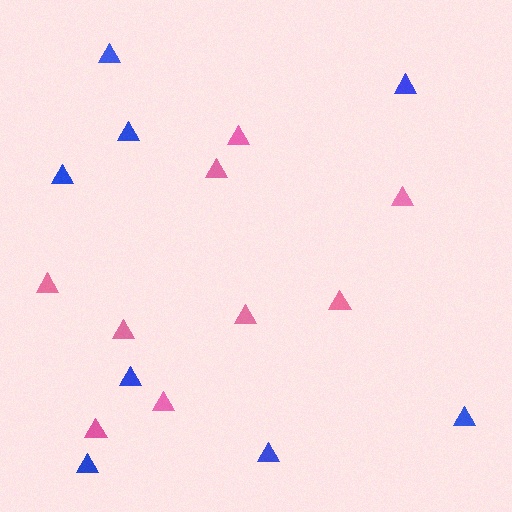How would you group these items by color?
There are 2 groups: one group of pink triangles (9) and one group of blue triangles (8).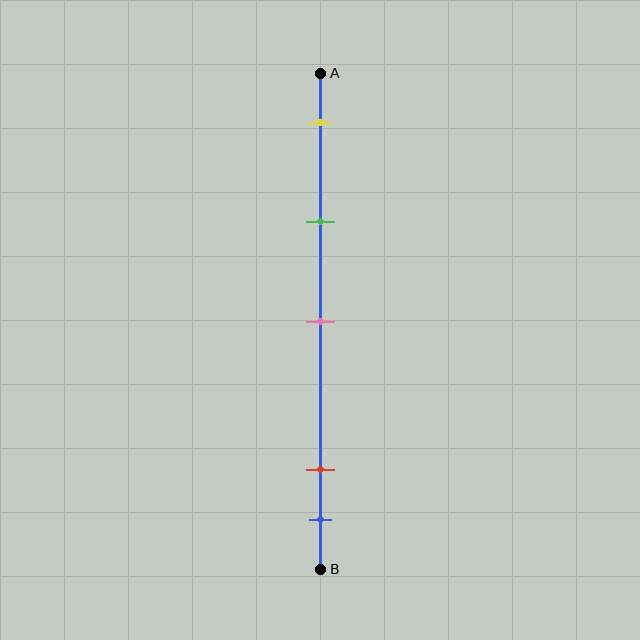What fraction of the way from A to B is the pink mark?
The pink mark is approximately 50% (0.5) of the way from A to B.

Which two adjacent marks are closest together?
The red and blue marks are the closest adjacent pair.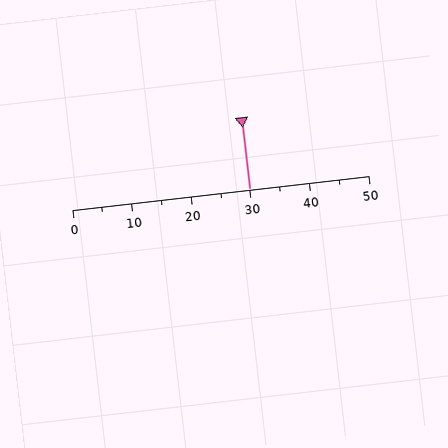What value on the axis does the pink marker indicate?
The marker indicates approximately 30.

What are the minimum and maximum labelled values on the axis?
The axis runs from 0 to 50.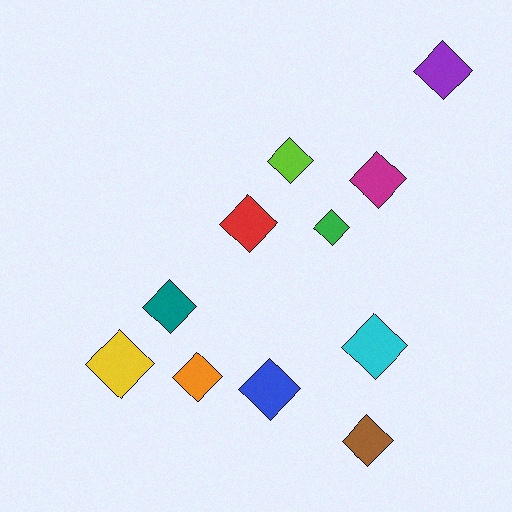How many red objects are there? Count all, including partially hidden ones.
There is 1 red object.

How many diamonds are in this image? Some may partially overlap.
There are 11 diamonds.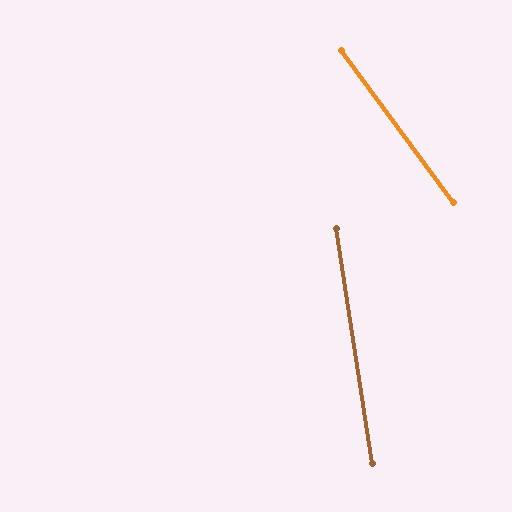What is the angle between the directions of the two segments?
Approximately 28 degrees.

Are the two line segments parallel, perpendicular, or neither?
Neither parallel nor perpendicular — they differ by about 28°.